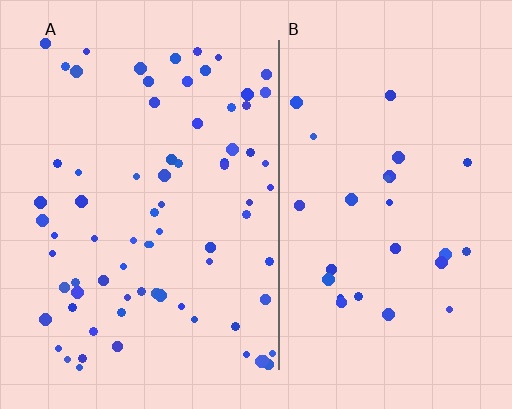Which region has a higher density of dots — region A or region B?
A (the left).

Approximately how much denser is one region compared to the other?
Approximately 2.8× — region A over region B.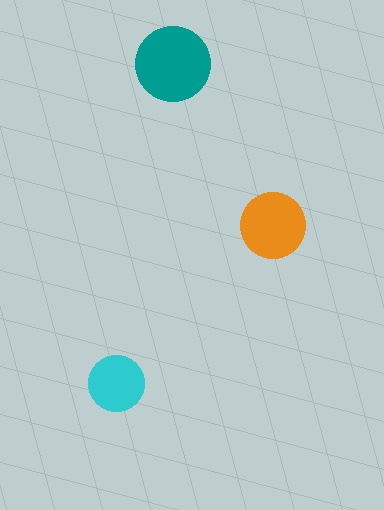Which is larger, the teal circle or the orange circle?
The teal one.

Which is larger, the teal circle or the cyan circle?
The teal one.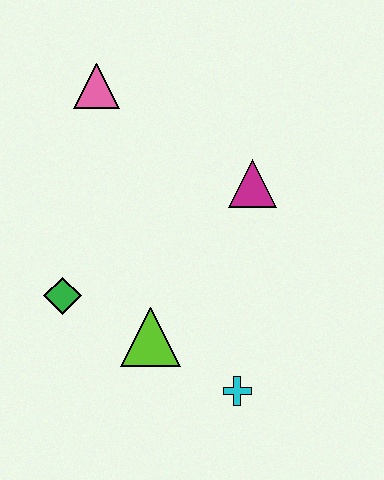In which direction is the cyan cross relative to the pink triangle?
The cyan cross is below the pink triangle.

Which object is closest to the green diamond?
The lime triangle is closest to the green diamond.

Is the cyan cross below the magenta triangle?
Yes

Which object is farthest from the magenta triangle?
The green diamond is farthest from the magenta triangle.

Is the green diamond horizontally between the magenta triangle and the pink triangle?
No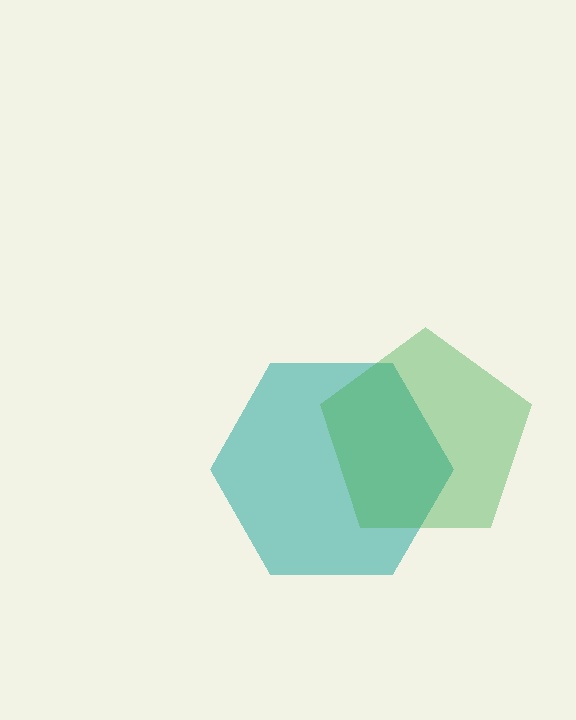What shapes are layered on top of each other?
The layered shapes are: a teal hexagon, a green pentagon.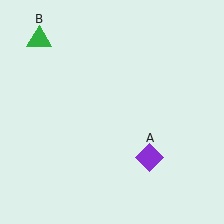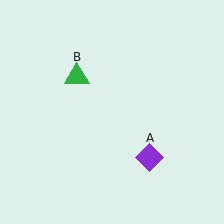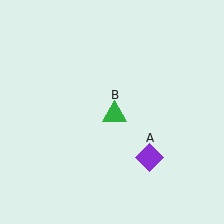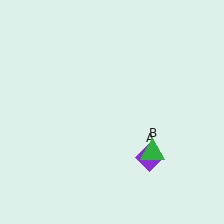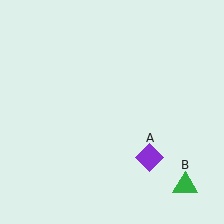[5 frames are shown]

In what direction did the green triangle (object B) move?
The green triangle (object B) moved down and to the right.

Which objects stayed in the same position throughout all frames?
Purple diamond (object A) remained stationary.